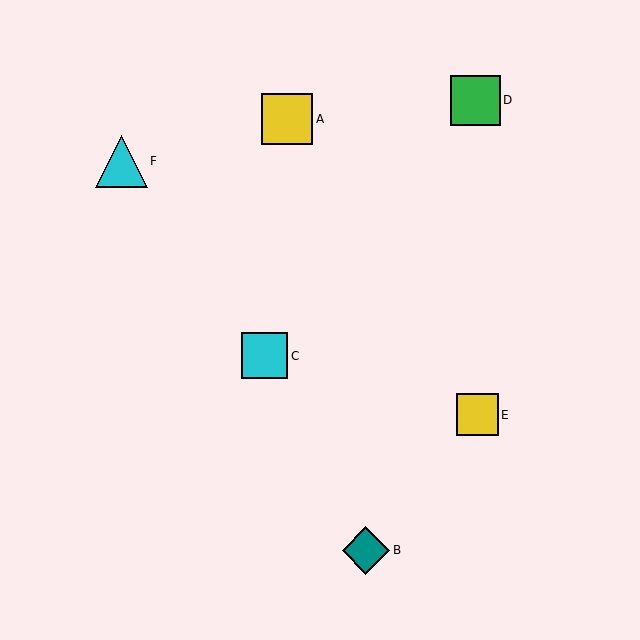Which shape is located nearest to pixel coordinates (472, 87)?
The green square (labeled D) at (475, 100) is nearest to that location.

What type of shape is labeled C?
Shape C is a cyan square.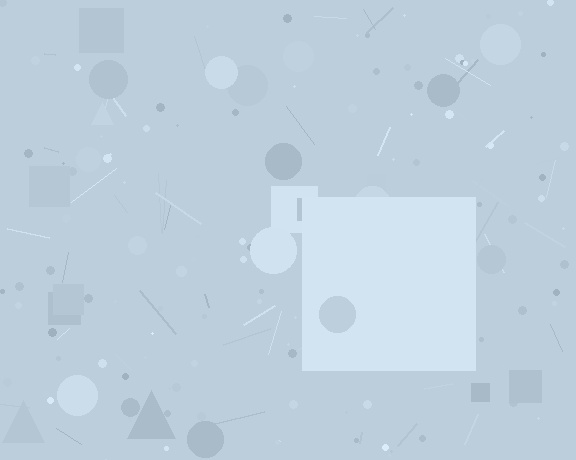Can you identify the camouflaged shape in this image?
The camouflaged shape is a square.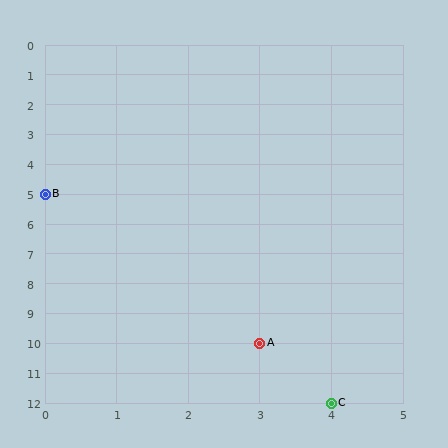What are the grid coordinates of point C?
Point C is at grid coordinates (4, 12).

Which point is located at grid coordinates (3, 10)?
Point A is at (3, 10).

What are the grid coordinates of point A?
Point A is at grid coordinates (3, 10).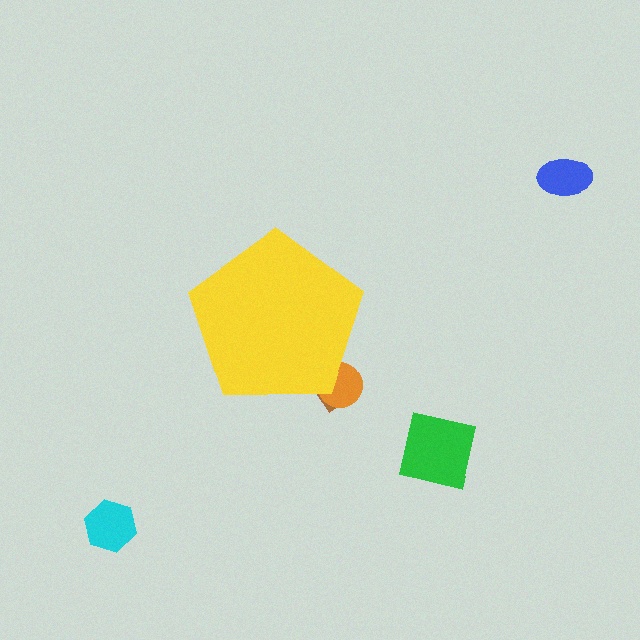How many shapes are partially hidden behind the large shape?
2 shapes are partially hidden.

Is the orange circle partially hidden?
Yes, the orange circle is partially hidden behind the yellow pentagon.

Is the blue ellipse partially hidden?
No, the blue ellipse is fully visible.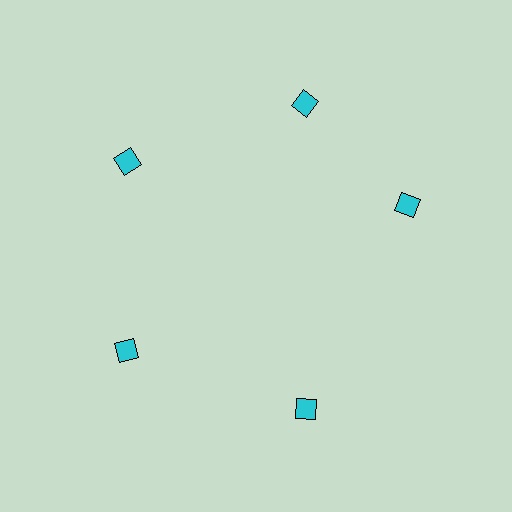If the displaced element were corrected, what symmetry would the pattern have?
It would have 5-fold rotational symmetry — the pattern would map onto itself every 72 degrees.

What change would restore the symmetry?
The symmetry would be restored by rotating it back into even spacing with its neighbors so that all 5 squares sit at equal angles and equal distance from the center.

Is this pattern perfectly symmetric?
No. The 5 cyan squares are arranged in a ring, but one element near the 3 o'clock position is rotated out of alignment along the ring, breaking the 5-fold rotational symmetry.